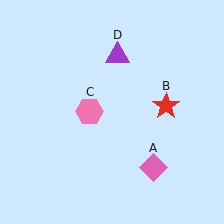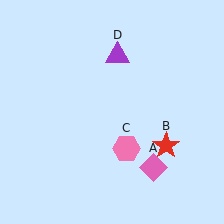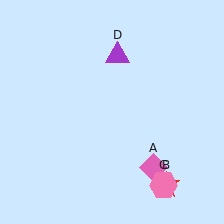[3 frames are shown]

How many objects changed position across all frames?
2 objects changed position: red star (object B), pink hexagon (object C).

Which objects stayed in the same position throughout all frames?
Pink diamond (object A) and purple triangle (object D) remained stationary.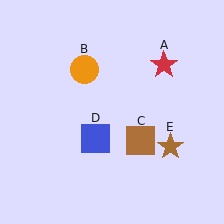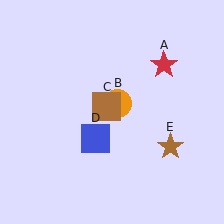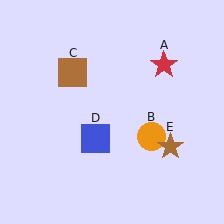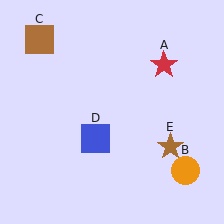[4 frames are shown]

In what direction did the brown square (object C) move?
The brown square (object C) moved up and to the left.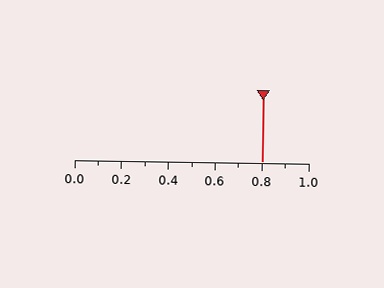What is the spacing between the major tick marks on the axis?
The major ticks are spaced 0.2 apart.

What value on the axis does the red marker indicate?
The marker indicates approximately 0.8.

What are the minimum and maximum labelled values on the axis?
The axis runs from 0.0 to 1.0.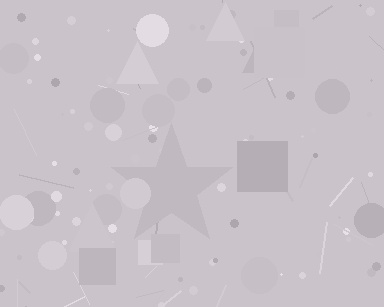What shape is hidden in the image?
A star is hidden in the image.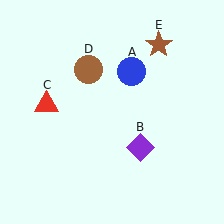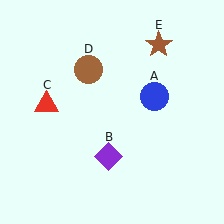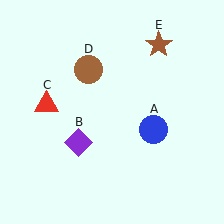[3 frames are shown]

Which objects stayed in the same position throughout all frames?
Red triangle (object C) and brown circle (object D) and brown star (object E) remained stationary.